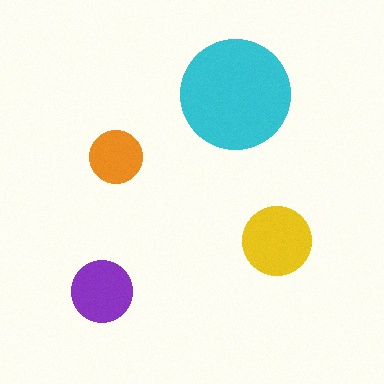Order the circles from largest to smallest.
the cyan one, the yellow one, the purple one, the orange one.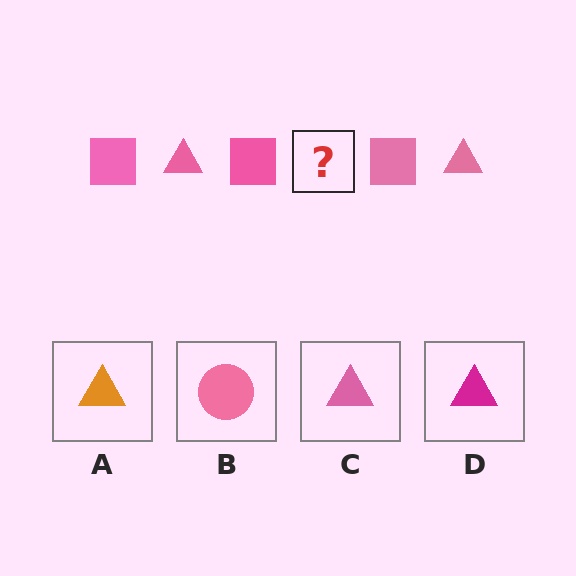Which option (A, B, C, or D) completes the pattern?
C.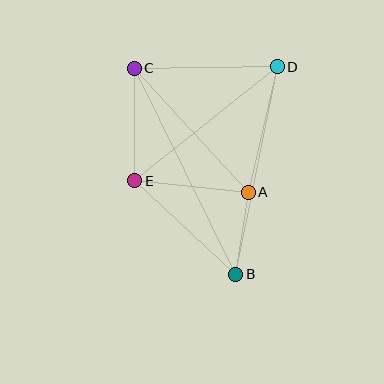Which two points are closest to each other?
Points A and B are closest to each other.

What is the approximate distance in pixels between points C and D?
The distance between C and D is approximately 143 pixels.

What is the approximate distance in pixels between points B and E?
The distance between B and E is approximately 137 pixels.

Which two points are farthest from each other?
Points B and C are farthest from each other.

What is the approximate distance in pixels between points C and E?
The distance between C and E is approximately 112 pixels.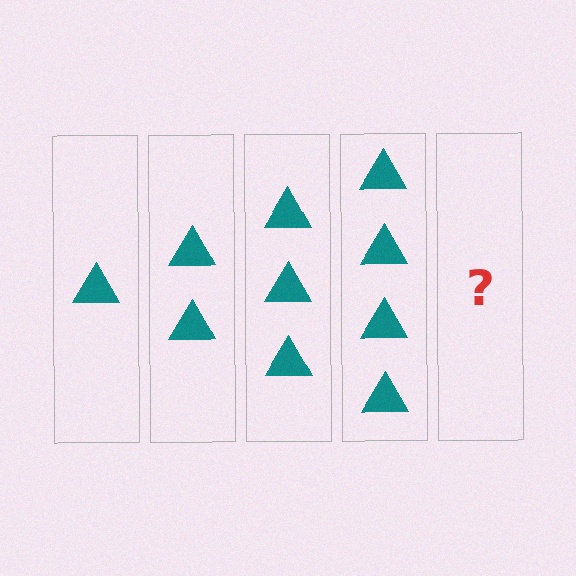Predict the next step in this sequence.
The next step is 5 triangles.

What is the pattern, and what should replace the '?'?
The pattern is that each step adds one more triangle. The '?' should be 5 triangles.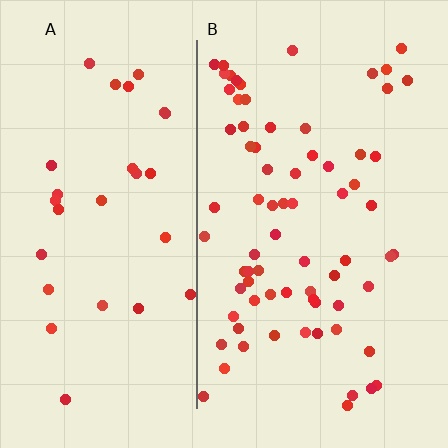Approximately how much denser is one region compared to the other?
Approximately 2.4× — region B over region A.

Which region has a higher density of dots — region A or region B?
B (the right).